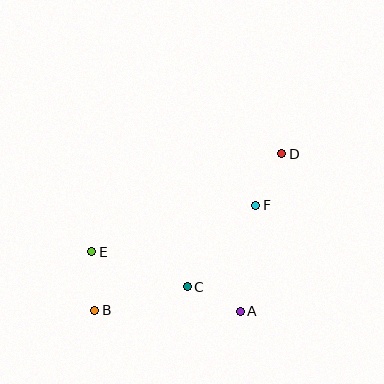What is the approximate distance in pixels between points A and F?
The distance between A and F is approximately 107 pixels.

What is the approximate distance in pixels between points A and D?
The distance between A and D is approximately 163 pixels.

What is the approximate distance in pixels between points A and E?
The distance between A and E is approximately 160 pixels.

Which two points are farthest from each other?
Points B and D are farthest from each other.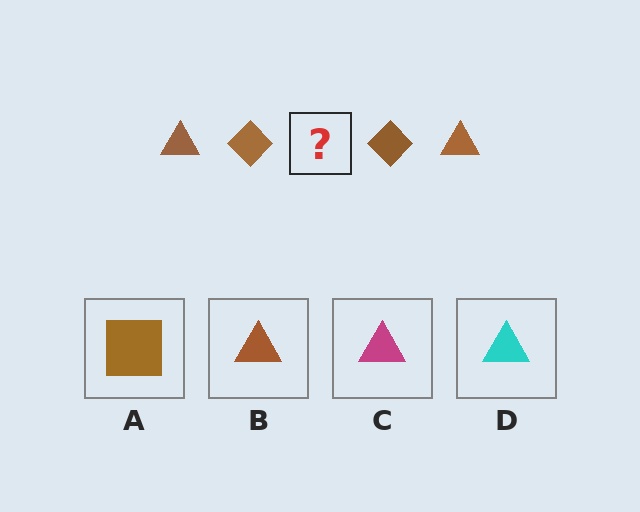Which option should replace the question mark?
Option B.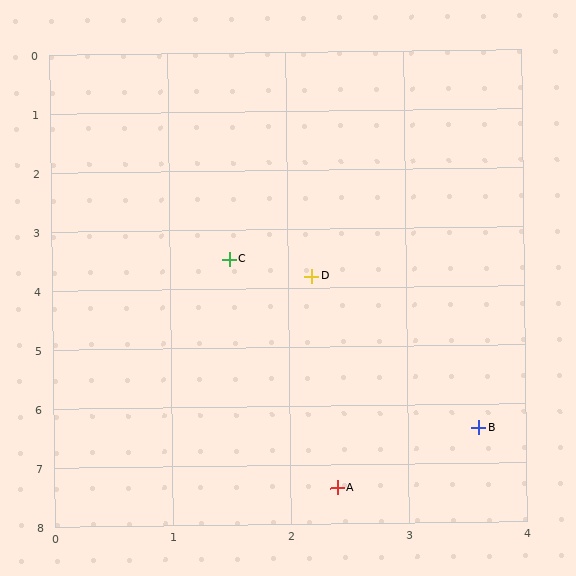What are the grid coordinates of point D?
Point D is at approximately (2.2, 3.8).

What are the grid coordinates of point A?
Point A is at approximately (2.4, 7.4).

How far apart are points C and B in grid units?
Points C and B are about 3.6 grid units apart.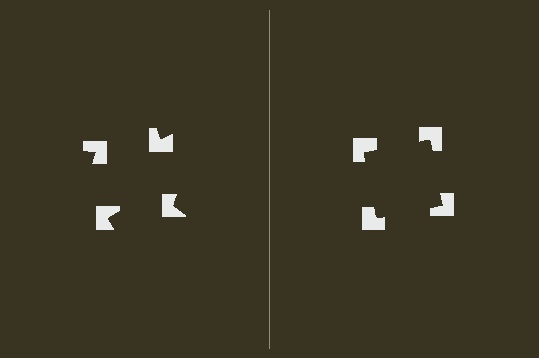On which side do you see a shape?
An illusory square appears on the right side. On the left side the wedge cuts are rotated, so no coherent shape forms.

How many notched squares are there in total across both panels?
8 — 4 on each side.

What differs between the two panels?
The notched squares are positioned identically on both sides; only the wedge orientations differ. On the right they align to a square; on the left they are misaligned.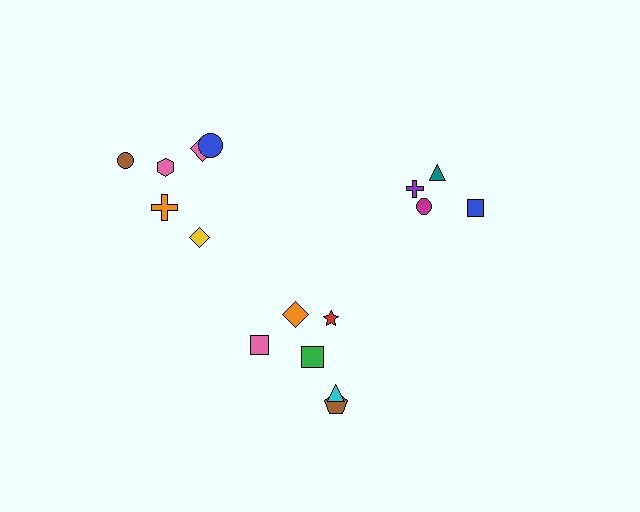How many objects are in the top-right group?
There are 4 objects.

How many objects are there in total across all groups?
There are 16 objects.